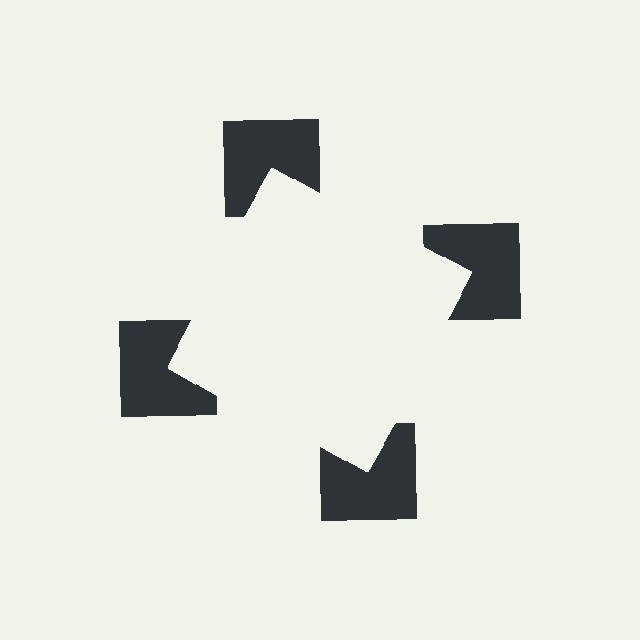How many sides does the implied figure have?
4 sides.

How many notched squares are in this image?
There are 4 — one at each vertex of the illusory square.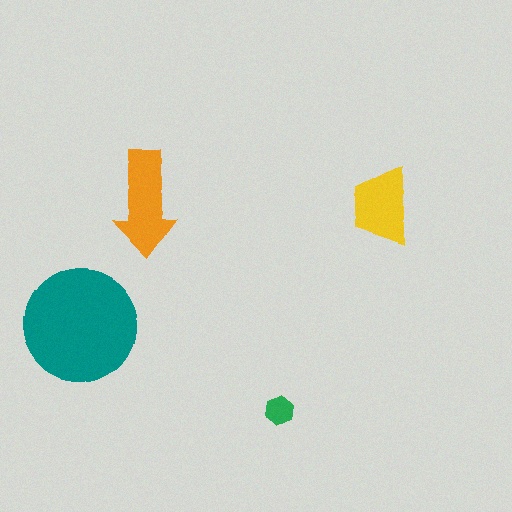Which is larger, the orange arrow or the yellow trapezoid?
The orange arrow.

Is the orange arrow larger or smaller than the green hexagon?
Larger.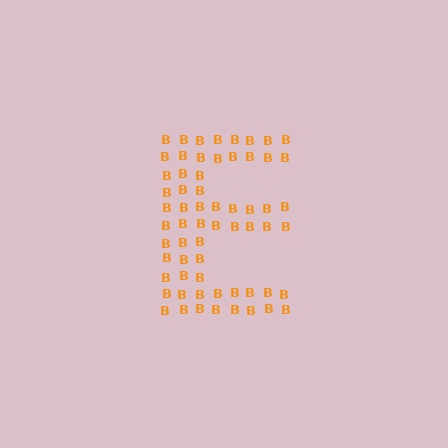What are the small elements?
The small elements are letter B's.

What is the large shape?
The large shape is the letter E.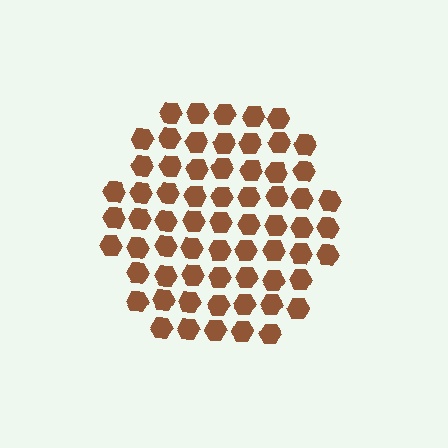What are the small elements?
The small elements are hexagons.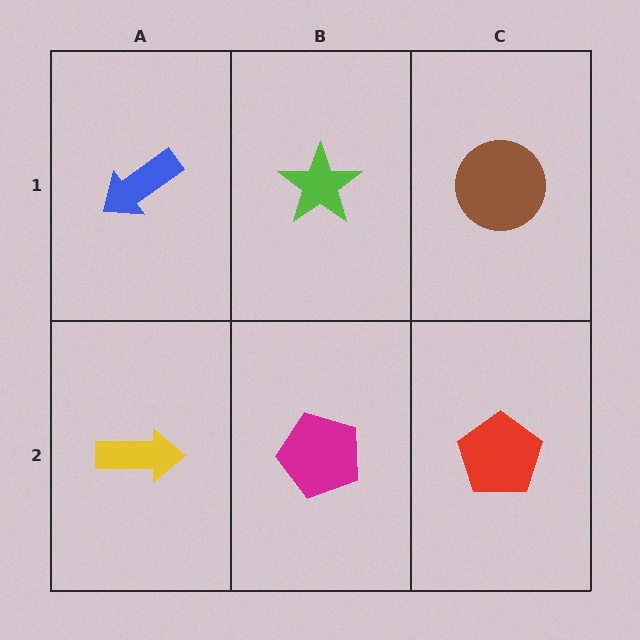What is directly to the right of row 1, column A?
A lime star.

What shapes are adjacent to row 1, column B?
A magenta pentagon (row 2, column B), a blue arrow (row 1, column A), a brown circle (row 1, column C).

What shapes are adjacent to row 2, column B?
A lime star (row 1, column B), a yellow arrow (row 2, column A), a red pentagon (row 2, column C).